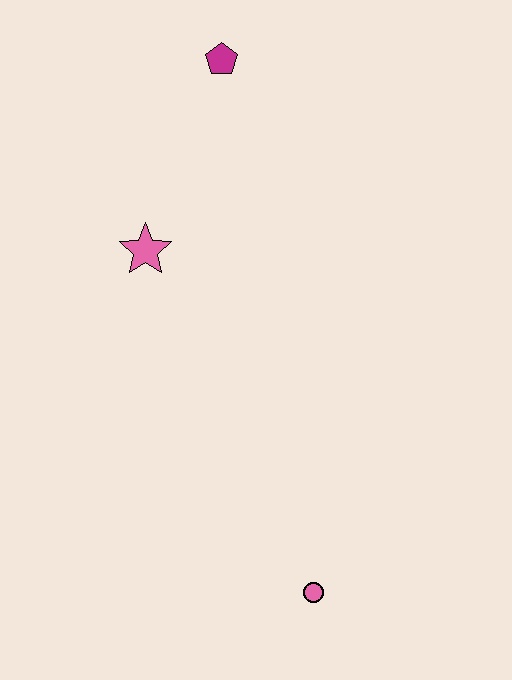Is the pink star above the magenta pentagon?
No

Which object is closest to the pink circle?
The pink star is closest to the pink circle.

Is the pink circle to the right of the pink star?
Yes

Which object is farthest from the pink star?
The pink circle is farthest from the pink star.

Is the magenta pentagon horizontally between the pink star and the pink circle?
Yes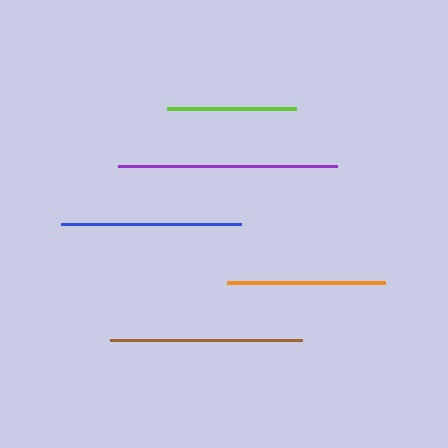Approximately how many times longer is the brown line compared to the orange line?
The brown line is approximately 1.2 times the length of the orange line.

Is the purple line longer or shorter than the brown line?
The purple line is longer than the brown line.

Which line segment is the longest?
The purple line is the longest at approximately 218 pixels.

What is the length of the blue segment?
The blue segment is approximately 180 pixels long.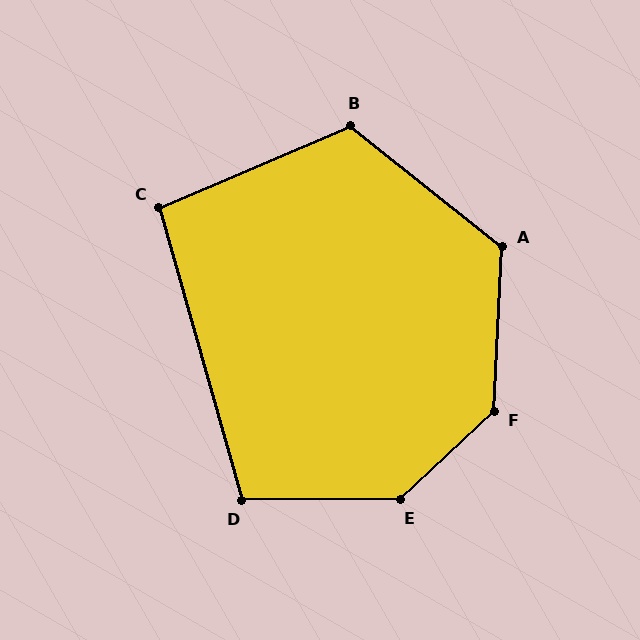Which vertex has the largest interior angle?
E, at approximately 137 degrees.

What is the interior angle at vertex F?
Approximately 136 degrees (obtuse).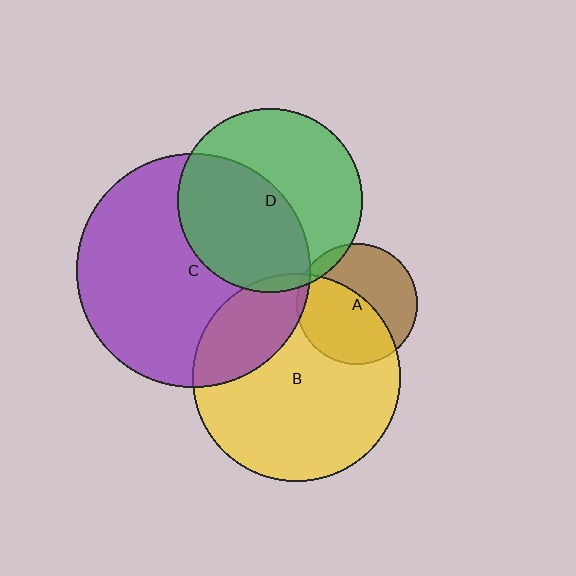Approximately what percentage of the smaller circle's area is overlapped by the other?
Approximately 5%.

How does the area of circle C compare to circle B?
Approximately 1.3 times.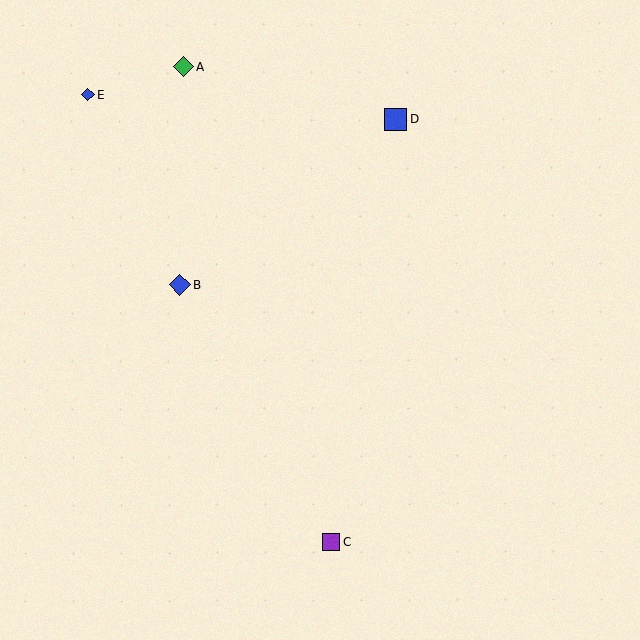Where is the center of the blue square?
The center of the blue square is at (396, 119).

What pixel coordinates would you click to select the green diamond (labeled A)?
Click at (183, 66) to select the green diamond A.